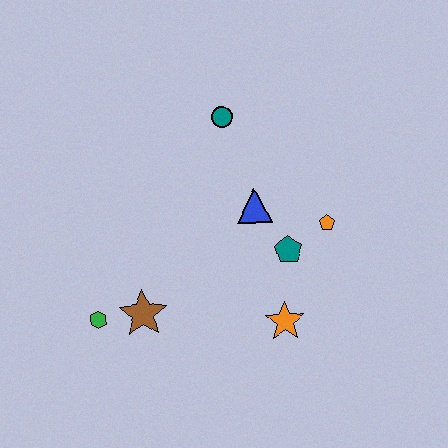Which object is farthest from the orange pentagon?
The green hexagon is farthest from the orange pentagon.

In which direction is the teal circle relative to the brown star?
The teal circle is above the brown star.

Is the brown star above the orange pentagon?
No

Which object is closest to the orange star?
The teal pentagon is closest to the orange star.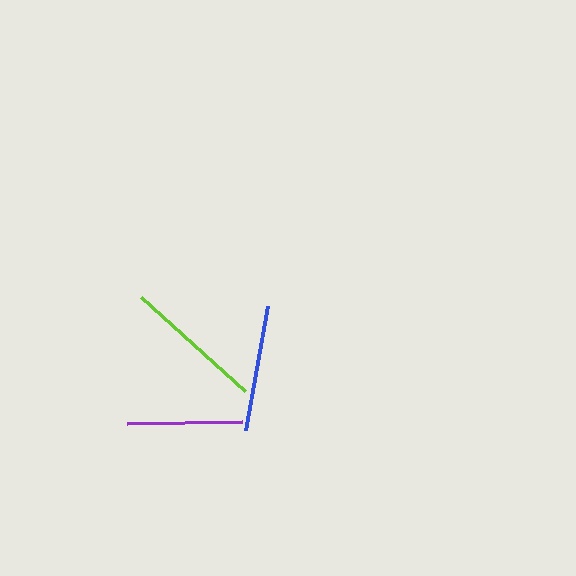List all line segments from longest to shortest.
From longest to shortest: lime, blue, purple.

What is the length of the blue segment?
The blue segment is approximately 126 pixels long.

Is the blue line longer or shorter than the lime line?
The lime line is longer than the blue line.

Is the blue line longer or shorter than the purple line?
The blue line is longer than the purple line.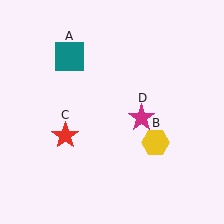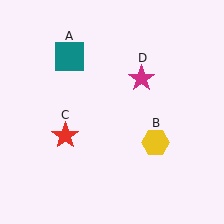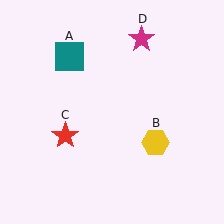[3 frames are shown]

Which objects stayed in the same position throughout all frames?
Teal square (object A) and yellow hexagon (object B) and red star (object C) remained stationary.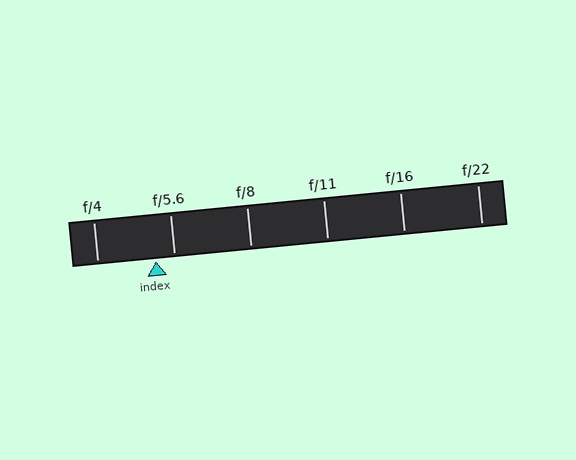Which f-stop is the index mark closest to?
The index mark is closest to f/5.6.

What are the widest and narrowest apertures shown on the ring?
The widest aperture shown is f/4 and the narrowest is f/22.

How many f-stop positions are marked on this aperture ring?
There are 6 f-stop positions marked.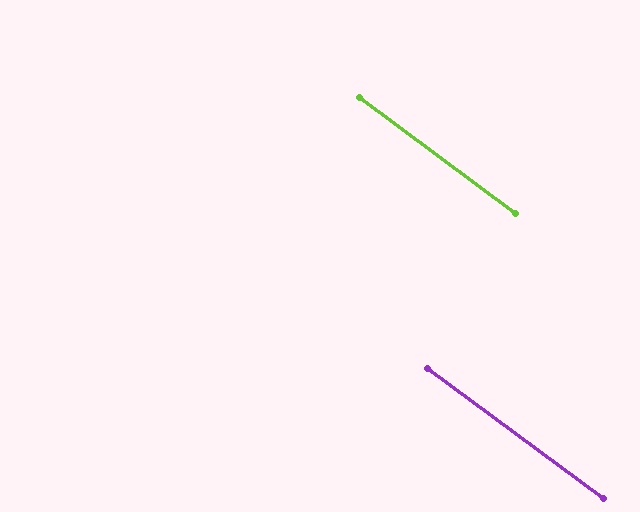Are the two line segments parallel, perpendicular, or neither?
Parallel — their directions differ by only 0.2°.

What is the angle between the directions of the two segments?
Approximately 0 degrees.